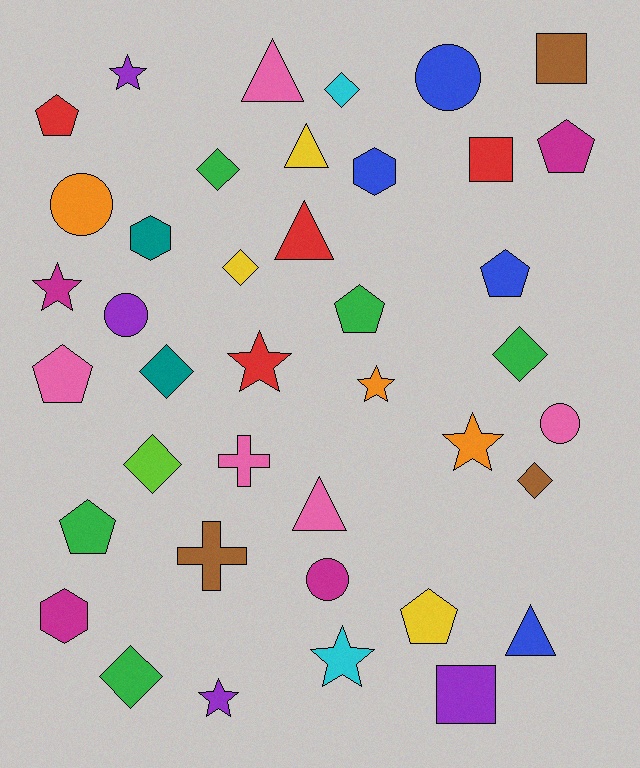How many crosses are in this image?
There are 2 crosses.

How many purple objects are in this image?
There are 4 purple objects.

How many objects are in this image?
There are 40 objects.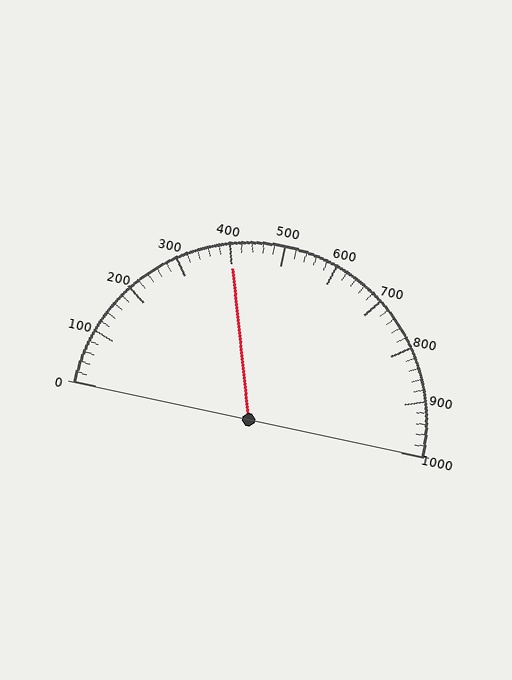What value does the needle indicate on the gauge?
The needle indicates approximately 400.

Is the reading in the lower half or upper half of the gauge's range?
The reading is in the lower half of the range (0 to 1000).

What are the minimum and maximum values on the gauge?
The gauge ranges from 0 to 1000.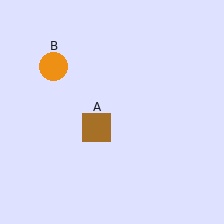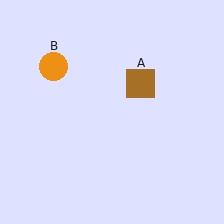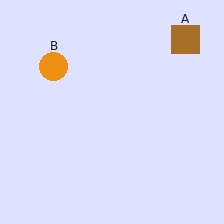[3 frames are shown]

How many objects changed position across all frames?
1 object changed position: brown square (object A).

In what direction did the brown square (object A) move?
The brown square (object A) moved up and to the right.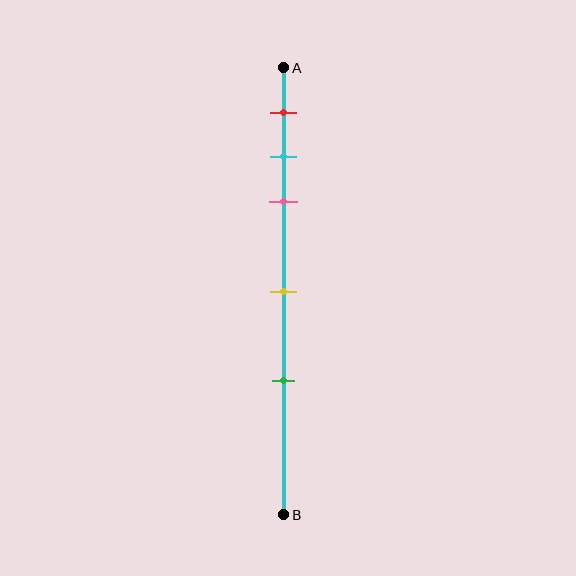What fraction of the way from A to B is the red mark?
The red mark is approximately 10% (0.1) of the way from A to B.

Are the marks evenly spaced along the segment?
No, the marks are not evenly spaced.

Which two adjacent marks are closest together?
The cyan and pink marks are the closest adjacent pair.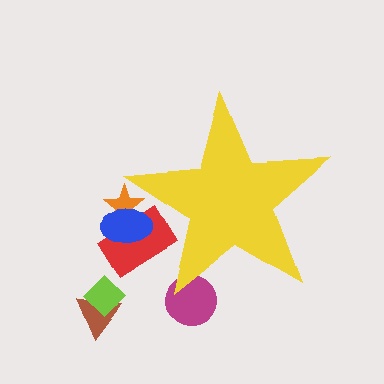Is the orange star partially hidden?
Yes, the orange star is partially hidden behind the yellow star.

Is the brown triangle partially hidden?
No, the brown triangle is fully visible.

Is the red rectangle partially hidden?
Yes, the red rectangle is partially hidden behind the yellow star.